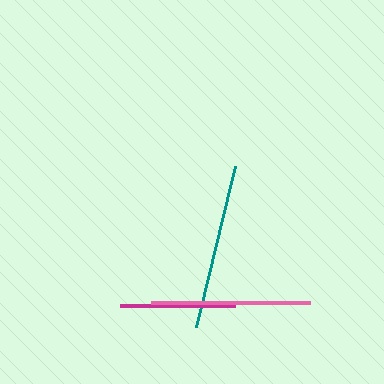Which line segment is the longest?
The teal line is the longest at approximately 167 pixels.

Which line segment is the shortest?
The magenta line is the shortest at approximately 115 pixels.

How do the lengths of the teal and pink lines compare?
The teal and pink lines are approximately the same length.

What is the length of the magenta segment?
The magenta segment is approximately 115 pixels long.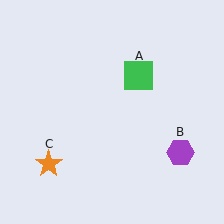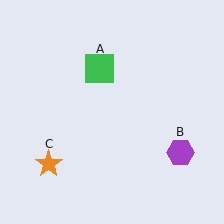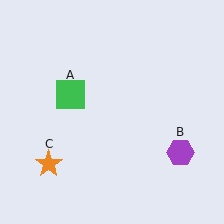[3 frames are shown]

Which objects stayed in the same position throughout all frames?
Purple hexagon (object B) and orange star (object C) remained stationary.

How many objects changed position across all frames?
1 object changed position: green square (object A).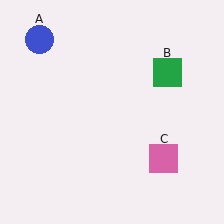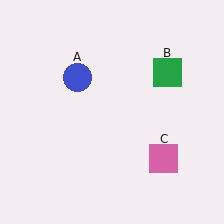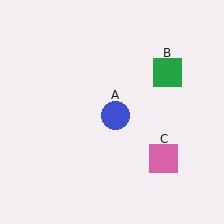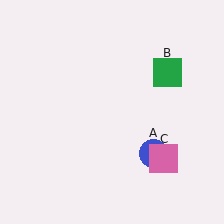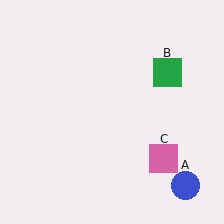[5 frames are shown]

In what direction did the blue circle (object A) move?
The blue circle (object A) moved down and to the right.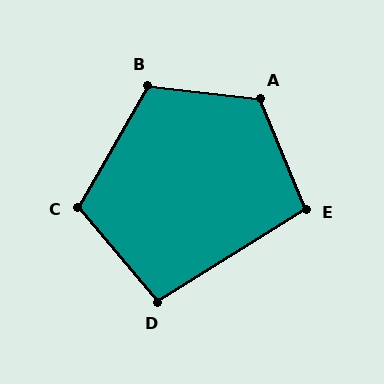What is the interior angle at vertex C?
Approximately 110 degrees (obtuse).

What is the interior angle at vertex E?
Approximately 99 degrees (obtuse).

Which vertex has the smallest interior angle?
D, at approximately 98 degrees.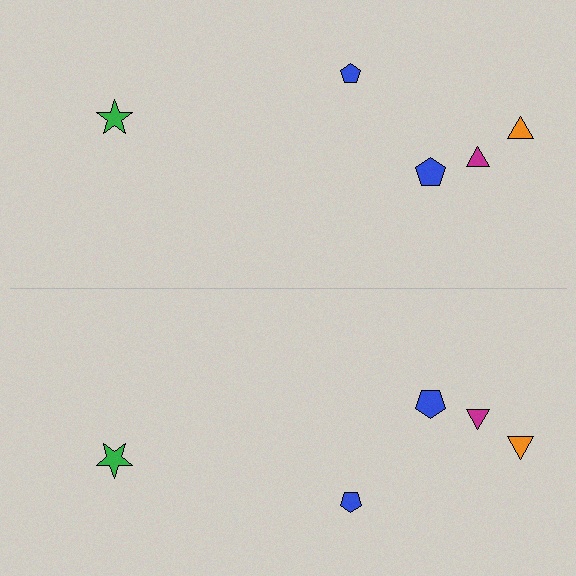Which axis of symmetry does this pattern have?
The pattern has a horizontal axis of symmetry running through the center of the image.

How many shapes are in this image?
There are 10 shapes in this image.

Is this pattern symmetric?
Yes, this pattern has bilateral (reflection) symmetry.